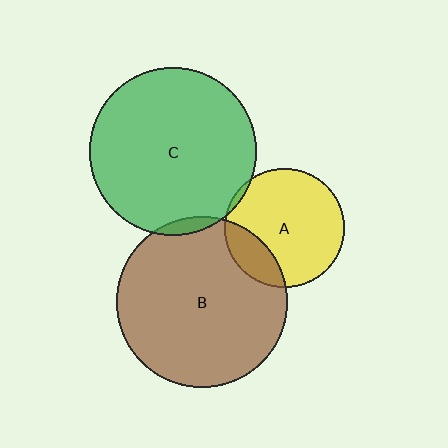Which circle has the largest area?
Circle B (brown).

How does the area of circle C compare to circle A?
Approximately 2.0 times.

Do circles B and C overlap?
Yes.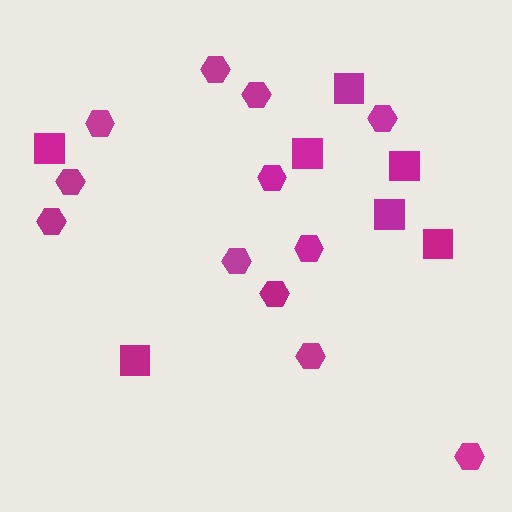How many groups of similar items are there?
There are 2 groups: one group of squares (7) and one group of hexagons (12).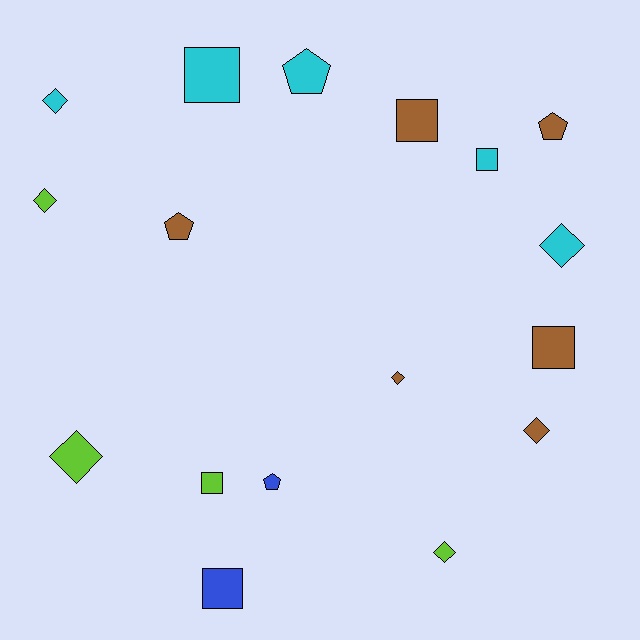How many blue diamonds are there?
There are no blue diamonds.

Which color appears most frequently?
Brown, with 6 objects.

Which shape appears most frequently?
Diamond, with 7 objects.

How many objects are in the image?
There are 17 objects.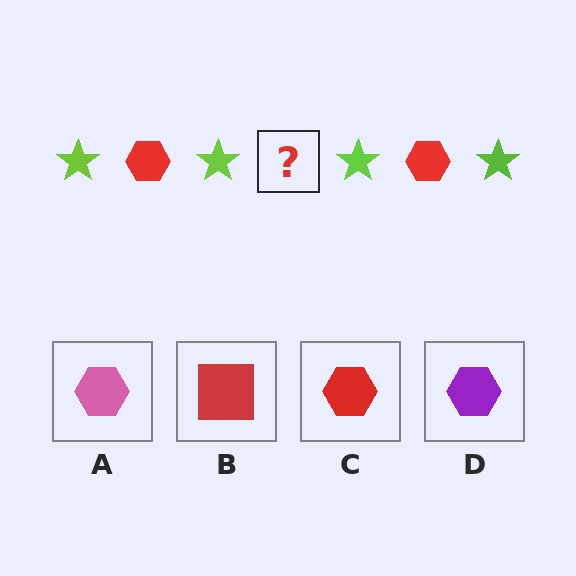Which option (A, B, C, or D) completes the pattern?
C.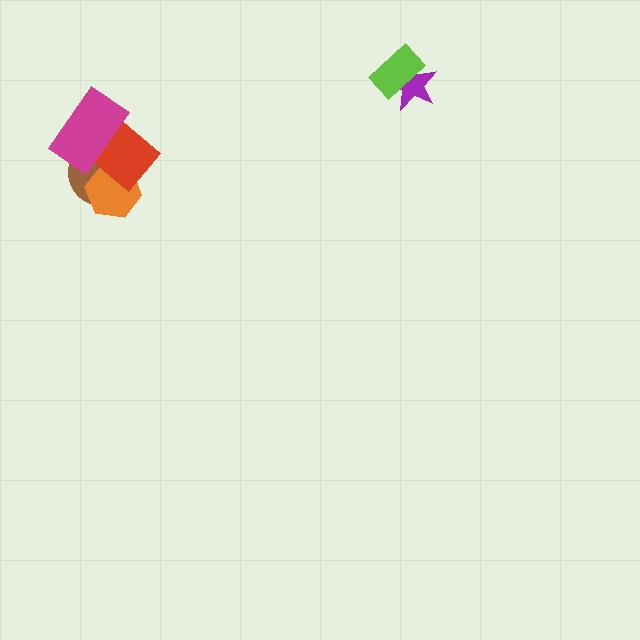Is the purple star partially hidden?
Yes, it is partially covered by another shape.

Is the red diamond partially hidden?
Yes, it is partially covered by another shape.